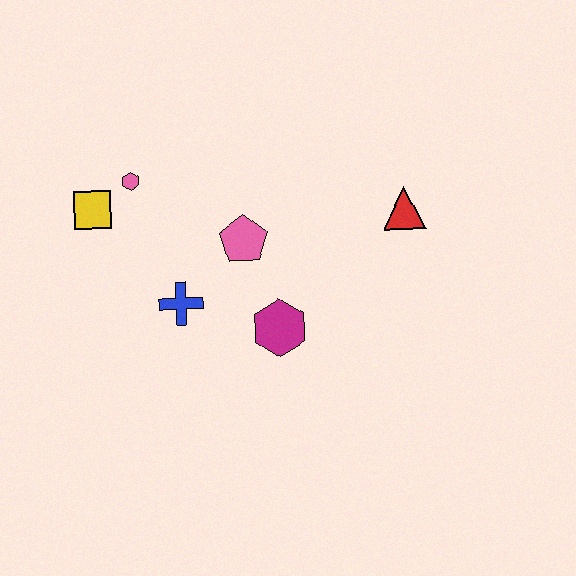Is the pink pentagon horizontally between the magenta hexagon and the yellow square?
Yes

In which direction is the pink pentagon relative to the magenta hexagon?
The pink pentagon is above the magenta hexagon.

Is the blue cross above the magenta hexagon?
Yes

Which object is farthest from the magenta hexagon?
The yellow square is farthest from the magenta hexagon.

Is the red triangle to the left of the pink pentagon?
No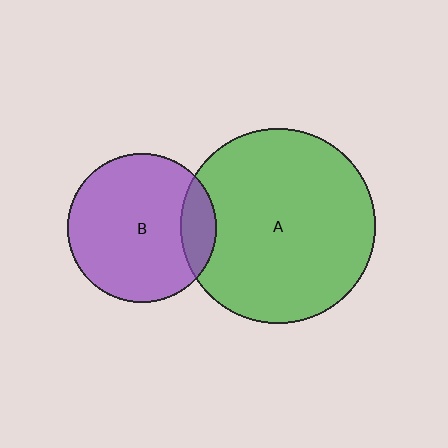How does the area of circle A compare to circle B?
Approximately 1.7 times.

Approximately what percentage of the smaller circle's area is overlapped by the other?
Approximately 15%.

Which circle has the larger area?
Circle A (green).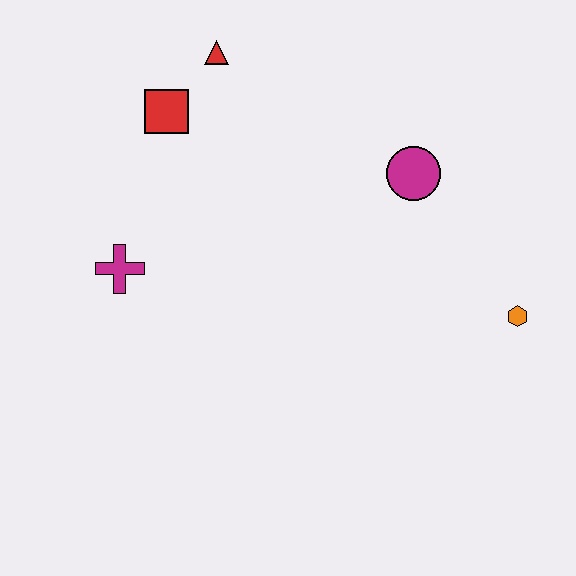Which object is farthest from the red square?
The orange hexagon is farthest from the red square.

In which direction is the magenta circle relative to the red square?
The magenta circle is to the right of the red square.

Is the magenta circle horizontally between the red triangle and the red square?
No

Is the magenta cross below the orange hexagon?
No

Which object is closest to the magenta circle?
The orange hexagon is closest to the magenta circle.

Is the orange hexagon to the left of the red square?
No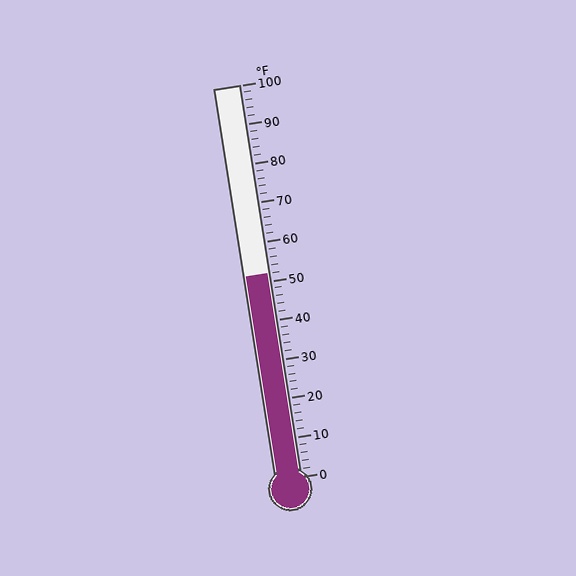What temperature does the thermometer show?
The thermometer shows approximately 52°F.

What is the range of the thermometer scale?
The thermometer scale ranges from 0°F to 100°F.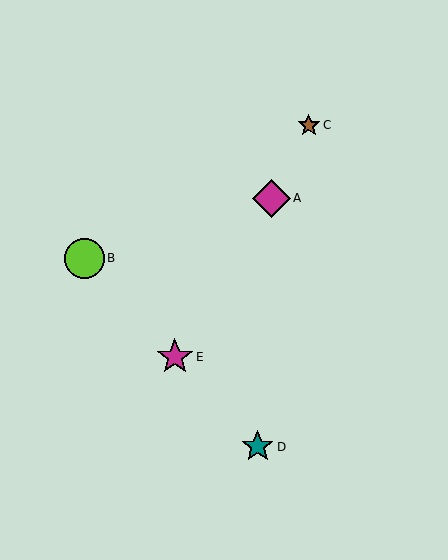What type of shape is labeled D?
Shape D is a teal star.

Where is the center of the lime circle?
The center of the lime circle is at (84, 258).